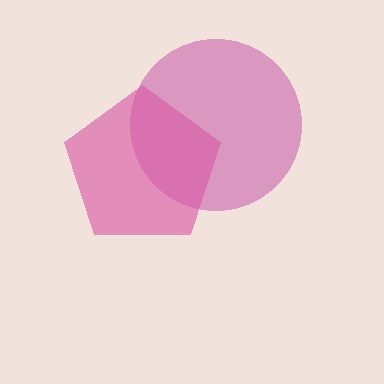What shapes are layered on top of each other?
The layered shapes are: a magenta circle, a pink pentagon.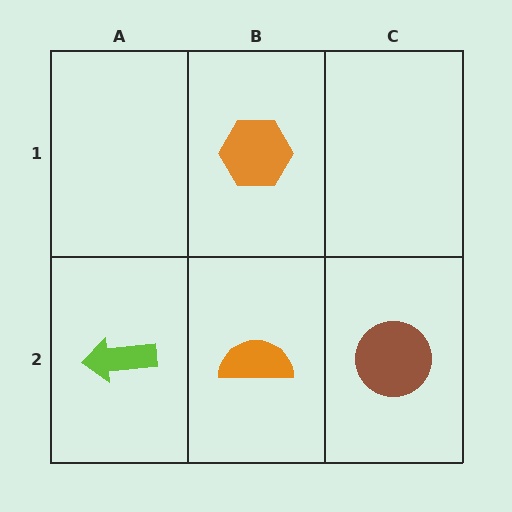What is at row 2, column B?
An orange semicircle.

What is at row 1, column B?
An orange hexagon.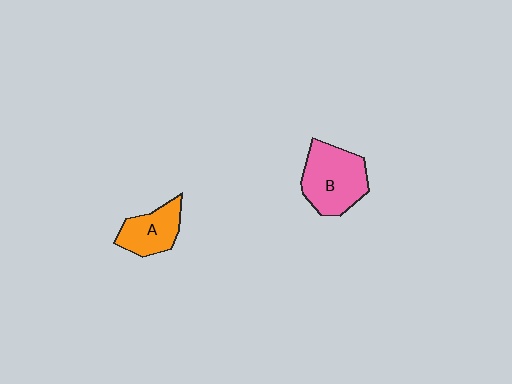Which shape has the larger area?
Shape B (pink).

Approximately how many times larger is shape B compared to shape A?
Approximately 1.5 times.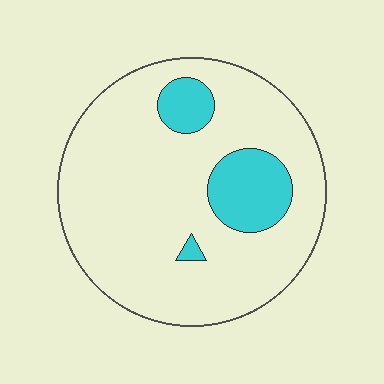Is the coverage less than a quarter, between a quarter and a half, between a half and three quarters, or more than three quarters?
Less than a quarter.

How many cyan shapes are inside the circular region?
3.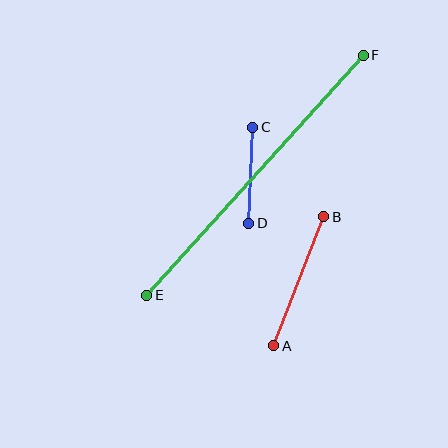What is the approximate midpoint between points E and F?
The midpoint is at approximately (255, 175) pixels.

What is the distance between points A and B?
The distance is approximately 138 pixels.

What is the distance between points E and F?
The distance is approximately 323 pixels.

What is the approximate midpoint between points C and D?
The midpoint is at approximately (251, 175) pixels.